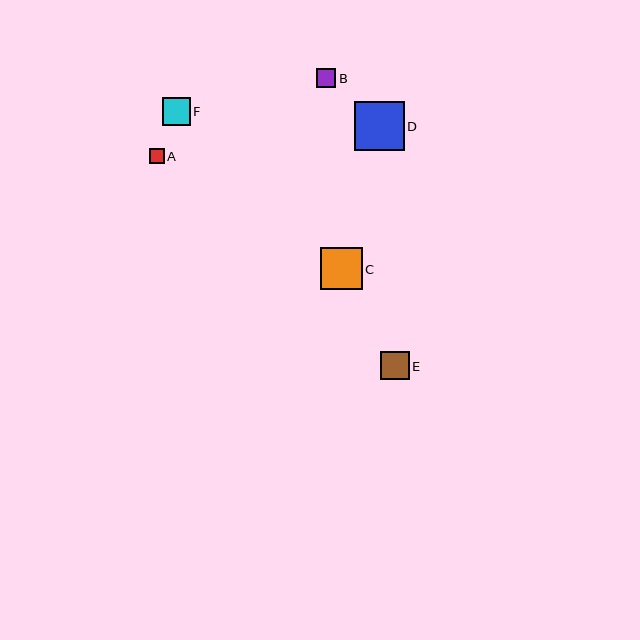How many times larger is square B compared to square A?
Square B is approximately 1.2 times the size of square A.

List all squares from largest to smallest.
From largest to smallest: D, C, E, F, B, A.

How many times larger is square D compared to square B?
Square D is approximately 2.6 times the size of square B.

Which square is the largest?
Square D is the largest with a size of approximately 49 pixels.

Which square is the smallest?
Square A is the smallest with a size of approximately 15 pixels.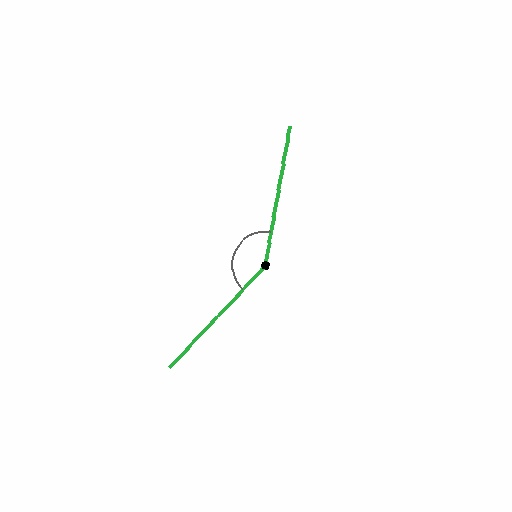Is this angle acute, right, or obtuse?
It is obtuse.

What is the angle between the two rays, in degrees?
Approximately 148 degrees.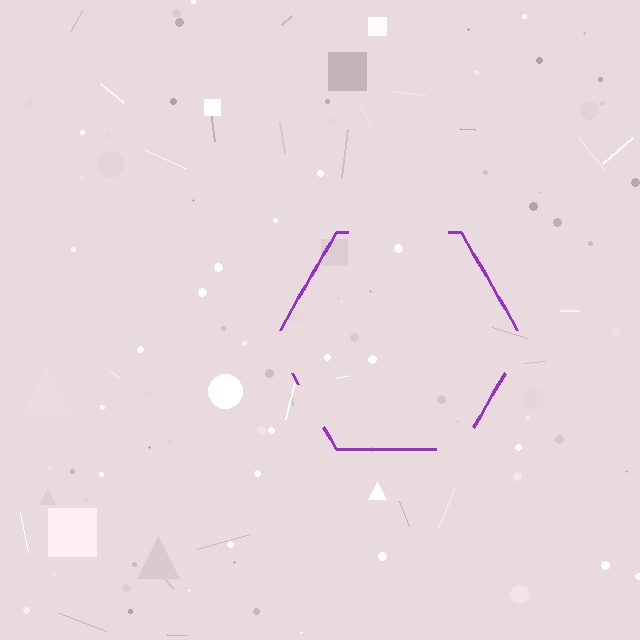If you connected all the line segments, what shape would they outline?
They would outline a hexagon.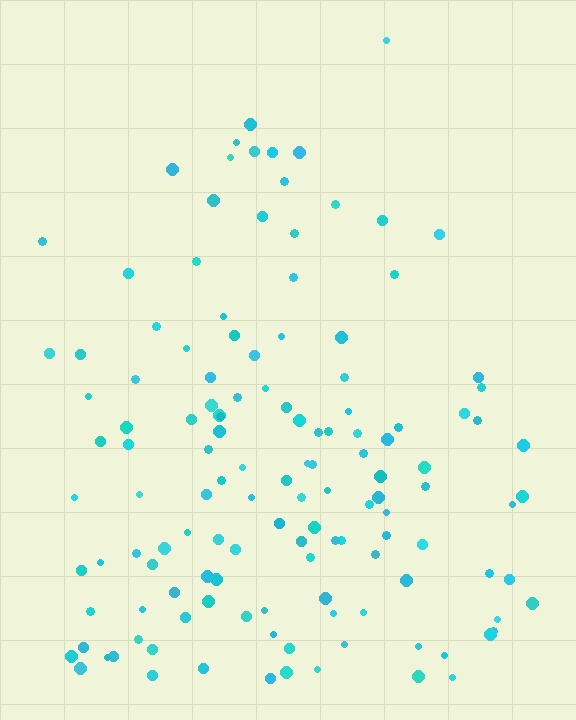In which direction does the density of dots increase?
From top to bottom, with the bottom side densest.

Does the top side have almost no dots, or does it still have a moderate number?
Still a moderate number, just noticeably fewer than the bottom.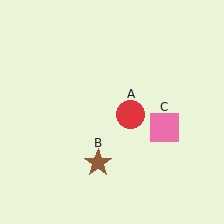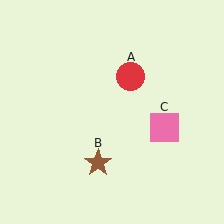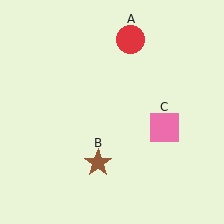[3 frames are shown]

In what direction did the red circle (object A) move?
The red circle (object A) moved up.